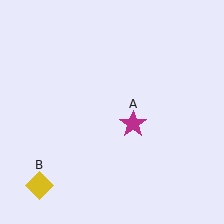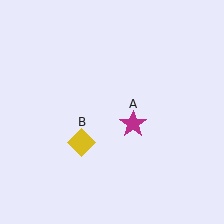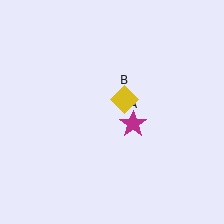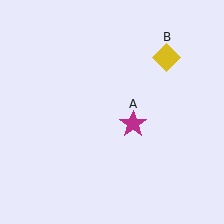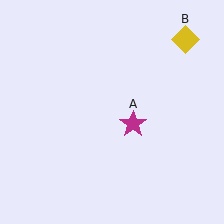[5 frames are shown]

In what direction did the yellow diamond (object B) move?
The yellow diamond (object B) moved up and to the right.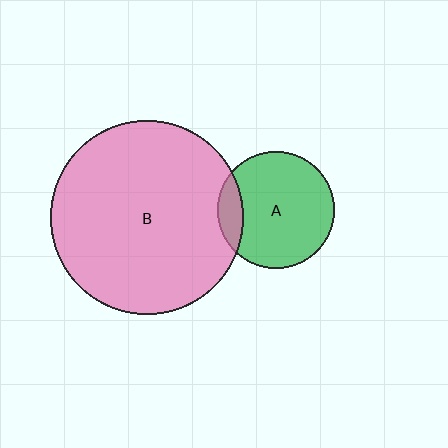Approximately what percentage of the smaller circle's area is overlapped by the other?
Approximately 15%.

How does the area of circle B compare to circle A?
Approximately 2.8 times.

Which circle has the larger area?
Circle B (pink).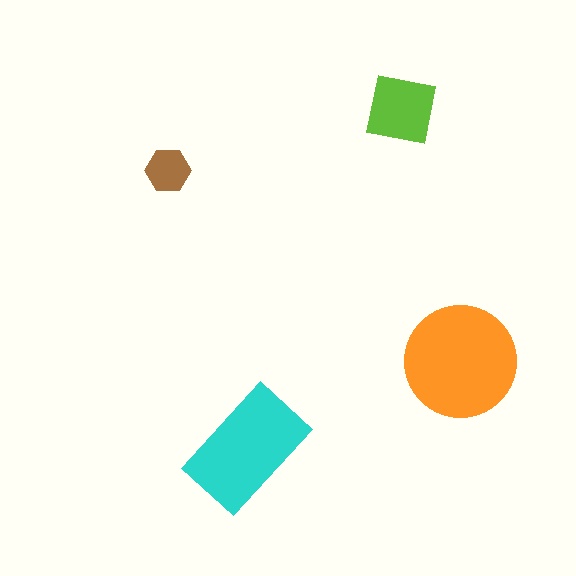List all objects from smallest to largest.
The brown hexagon, the lime square, the cyan rectangle, the orange circle.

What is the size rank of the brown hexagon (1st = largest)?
4th.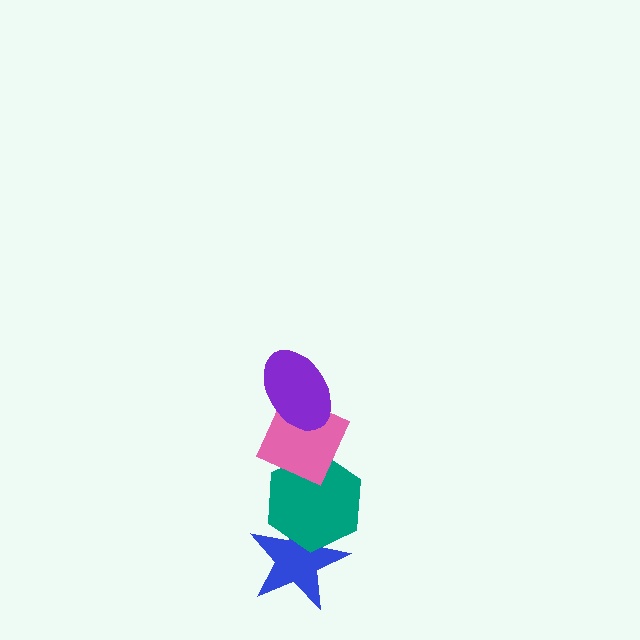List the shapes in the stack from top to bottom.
From top to bottom: the purple ellipse, the pink diamond, the teal hexagon, the blue star.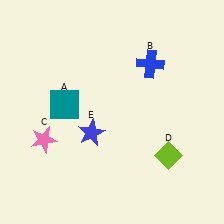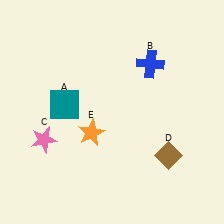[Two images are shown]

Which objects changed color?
D changed from lime to brown. E changed from blue to orange.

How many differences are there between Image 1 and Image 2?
There are 2 differences between the two images.